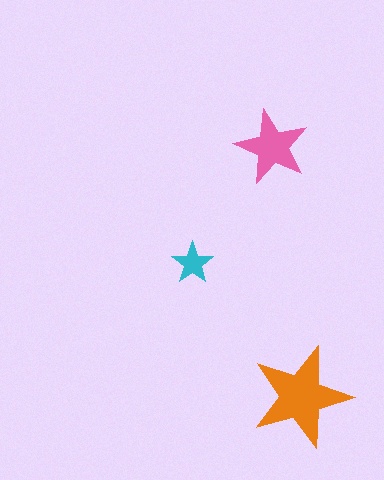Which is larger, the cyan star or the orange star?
The orange one.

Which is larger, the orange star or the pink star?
The orange one.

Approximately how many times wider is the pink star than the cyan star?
About 2 times wider.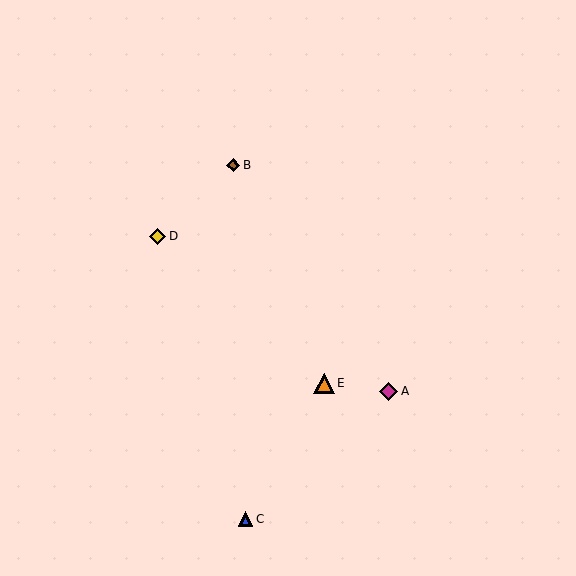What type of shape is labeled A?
Shape A is a magenta diamond.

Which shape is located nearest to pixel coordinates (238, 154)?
The brown diamond (labeled B) at (233, 165) is nearest to that location.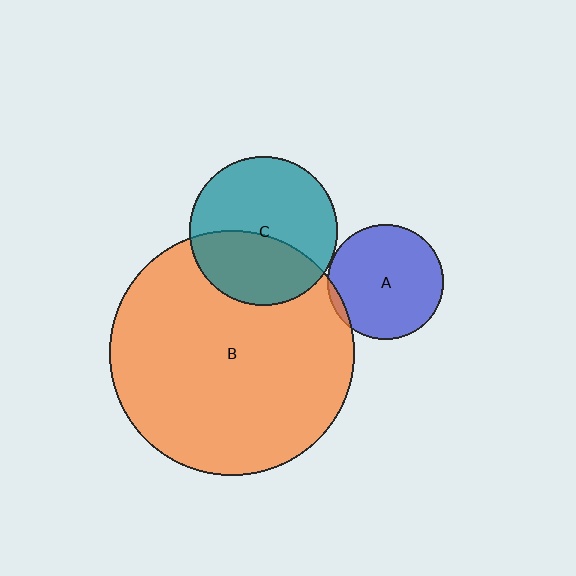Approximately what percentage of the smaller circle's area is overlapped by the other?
Approximately 40%.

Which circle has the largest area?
Circle B (orange).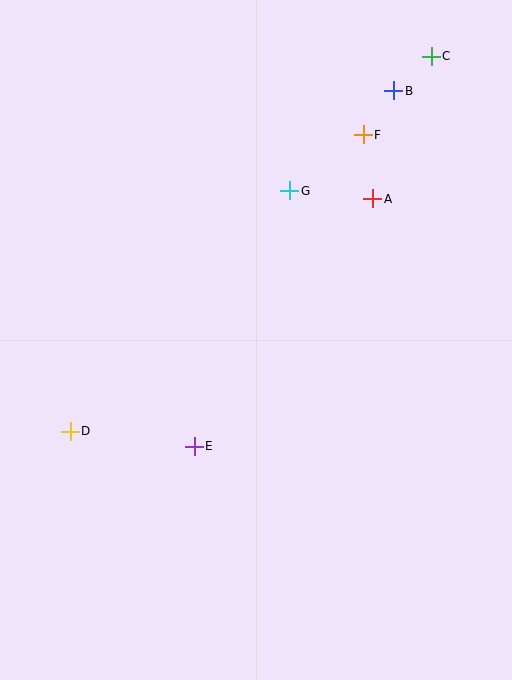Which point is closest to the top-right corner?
Point C is closest to the top-right corner.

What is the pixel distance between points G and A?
The distance between G and A is 84 pixels.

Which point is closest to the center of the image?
Point E at (194, 447) is closest to the center.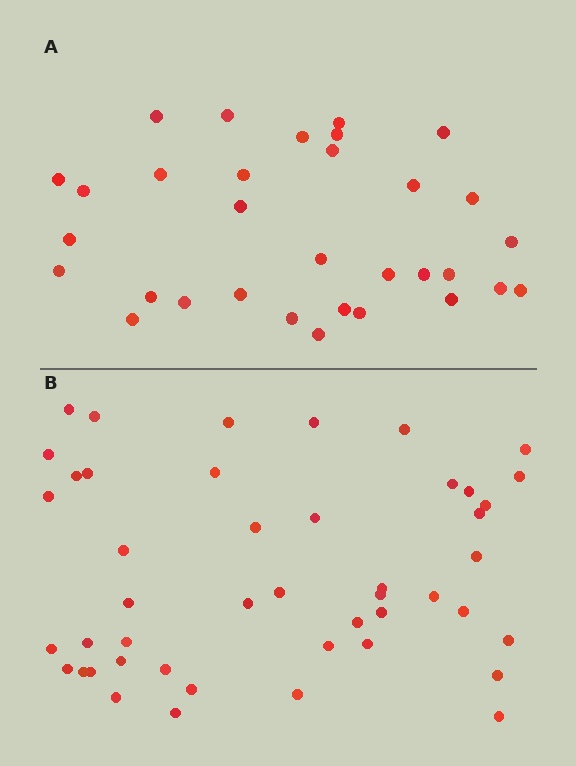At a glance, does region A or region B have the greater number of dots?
Region B (the bottom region) has more dots.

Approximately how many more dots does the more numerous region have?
Region B has approximately 15 more dots than region A.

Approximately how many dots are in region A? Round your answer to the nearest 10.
About 30 dots. (The exact count is 32, which rounds to 30.)